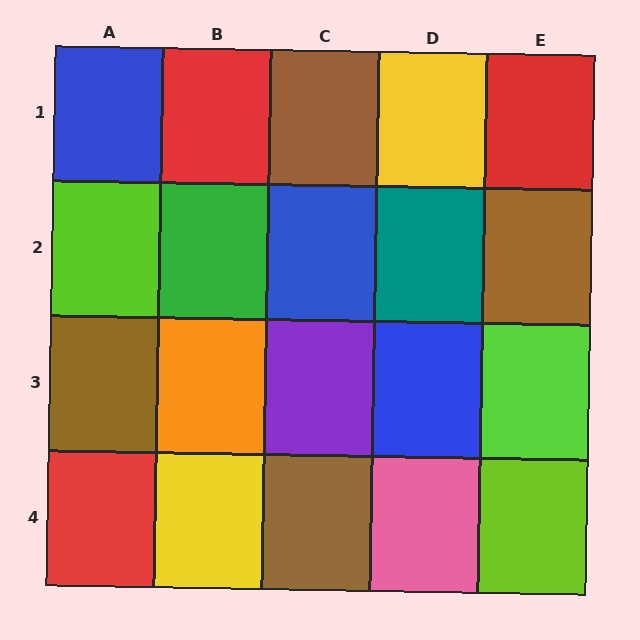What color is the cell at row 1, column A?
Blue.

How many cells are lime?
3 cells are lime.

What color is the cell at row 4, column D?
Pink.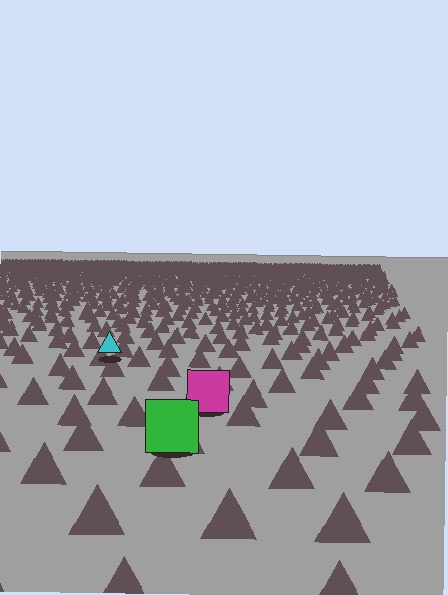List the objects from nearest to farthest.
From nearest to farthest: the green square, the magenta square, the cyan triangle.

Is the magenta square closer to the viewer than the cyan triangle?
Yes. The magenta square is closer — you can tell from the texture gradient: the ground texture is coarser near it.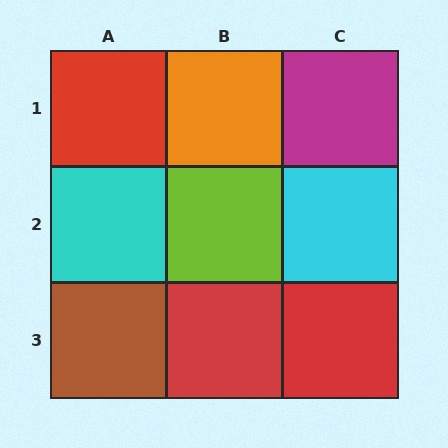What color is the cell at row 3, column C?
Red.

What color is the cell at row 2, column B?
Lime.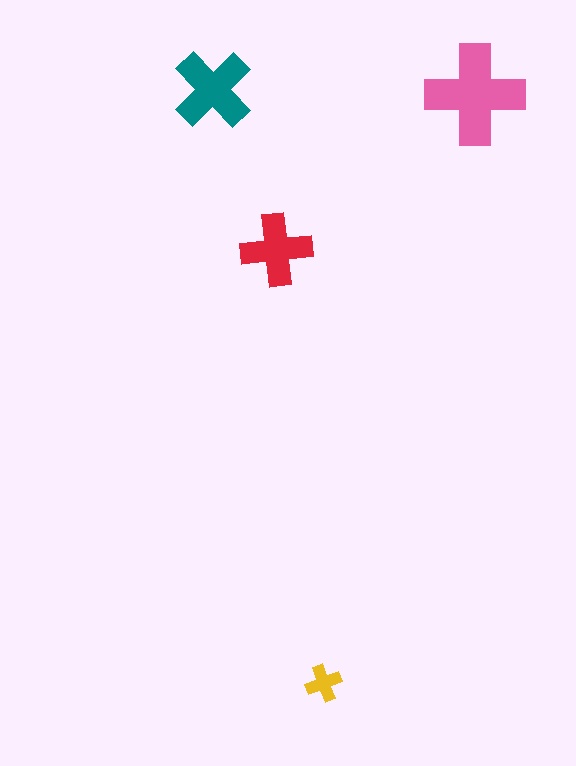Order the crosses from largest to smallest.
the pink one, the teal one, the red one, the yellow one.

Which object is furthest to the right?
The pink cross is rightmost.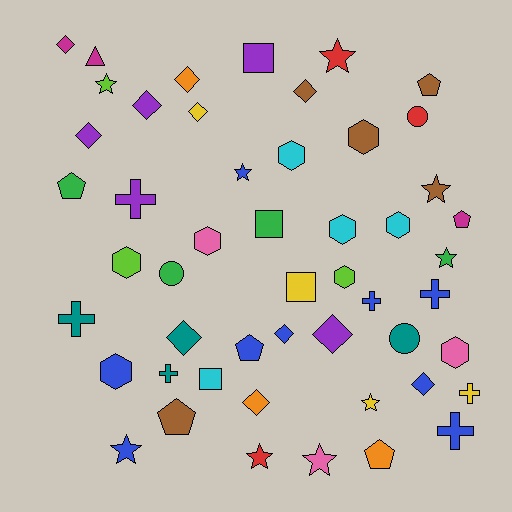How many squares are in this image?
There are 4 squares.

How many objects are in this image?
There are 50 objects.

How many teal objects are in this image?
There are 4 teal objects.